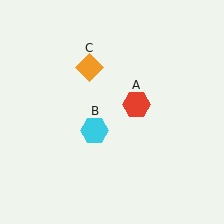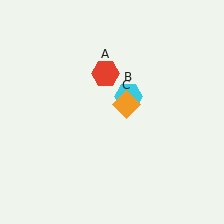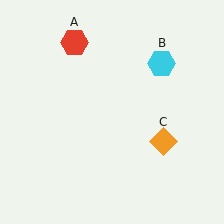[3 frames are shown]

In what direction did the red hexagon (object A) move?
The red hexagon (object A) moved up and to the left.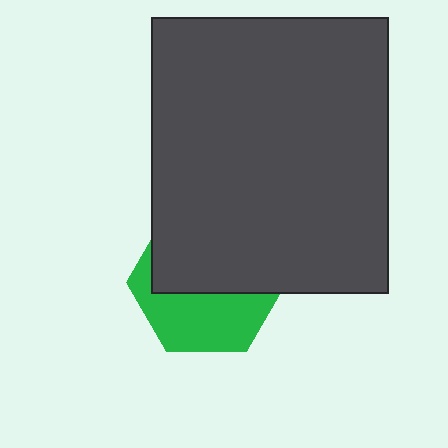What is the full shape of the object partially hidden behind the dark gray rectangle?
The partially hidden object is a green hexagon.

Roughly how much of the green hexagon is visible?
A small part of it is visible (roughly 45%).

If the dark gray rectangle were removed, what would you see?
You would see the complete green hexagon.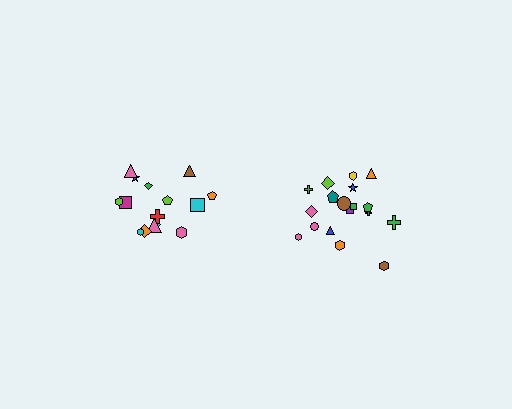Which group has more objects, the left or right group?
The right group.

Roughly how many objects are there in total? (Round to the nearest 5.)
Roughly 35 objects in total.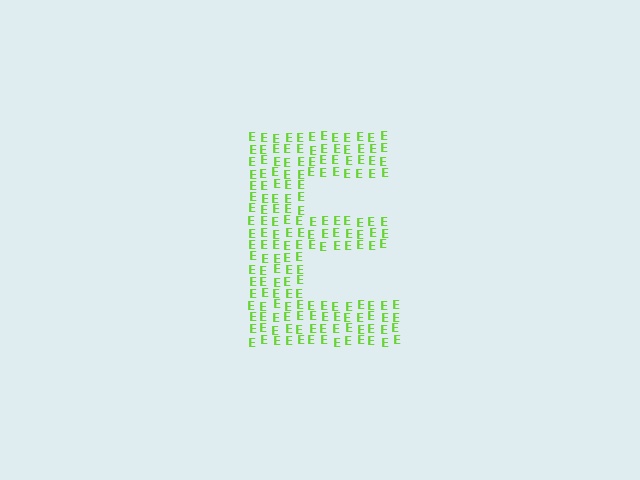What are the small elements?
The small elements are letter E's.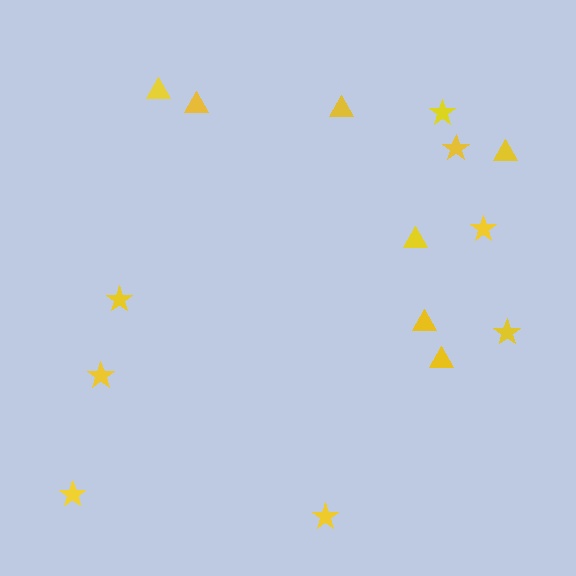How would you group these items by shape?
There are 2 groups: one group of stars (8) and one group of triangles (7).